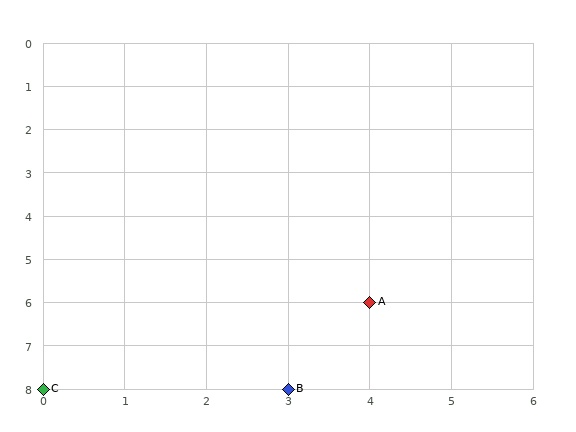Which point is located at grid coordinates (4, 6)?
Point A is at (4, 6).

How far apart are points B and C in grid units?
Points B and C are 3 columns apart.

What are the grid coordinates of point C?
Point C is at grid coordinates (0, 8).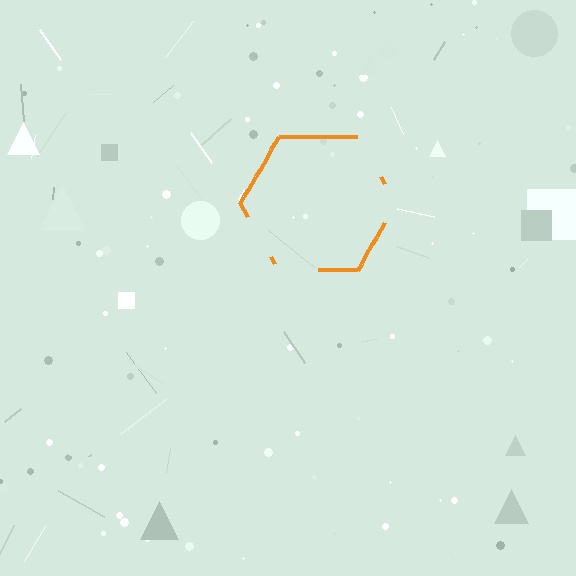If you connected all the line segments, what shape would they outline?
They would outline a hexagon.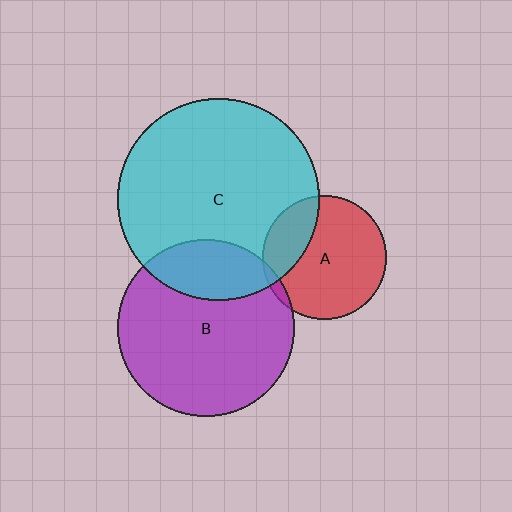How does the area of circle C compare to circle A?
Approximately 2.7 times.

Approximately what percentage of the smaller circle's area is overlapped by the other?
Approximately 25%.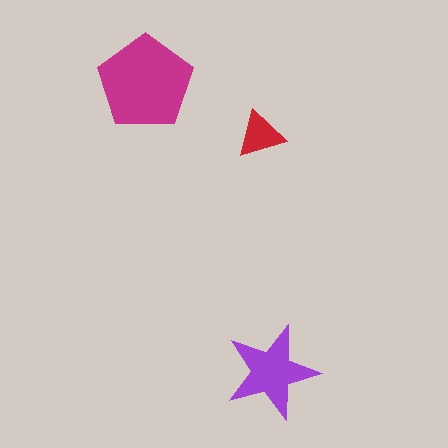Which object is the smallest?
The red triangle.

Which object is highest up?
The magenta pentagon is topmost.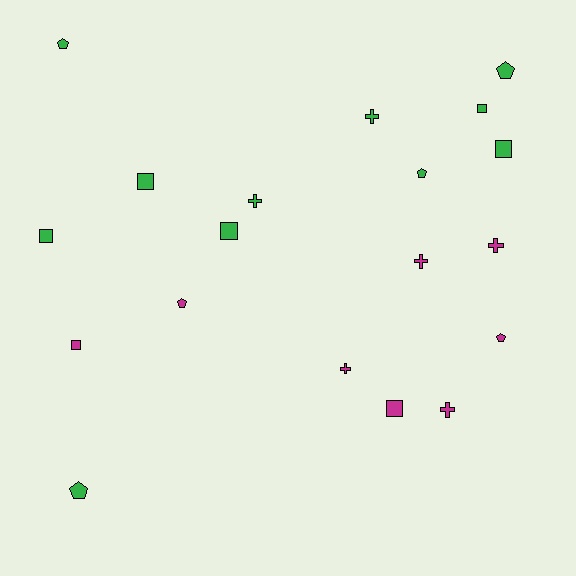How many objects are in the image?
There are 19 objects.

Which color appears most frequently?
Green, with 11 objects.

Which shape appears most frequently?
Square, with 7 objects.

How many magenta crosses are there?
There are 4 magenta crosses.